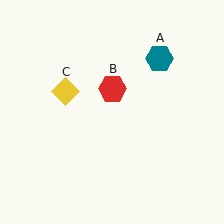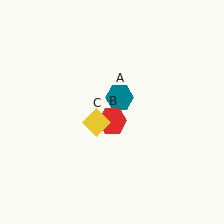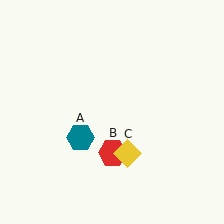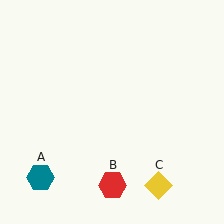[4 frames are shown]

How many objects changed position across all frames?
3 objects changed position: teal hexagon (object A), red hexagon (object B), yellow diamond (object C).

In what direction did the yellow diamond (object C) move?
The yellow diamond (object C) moved down and to the right.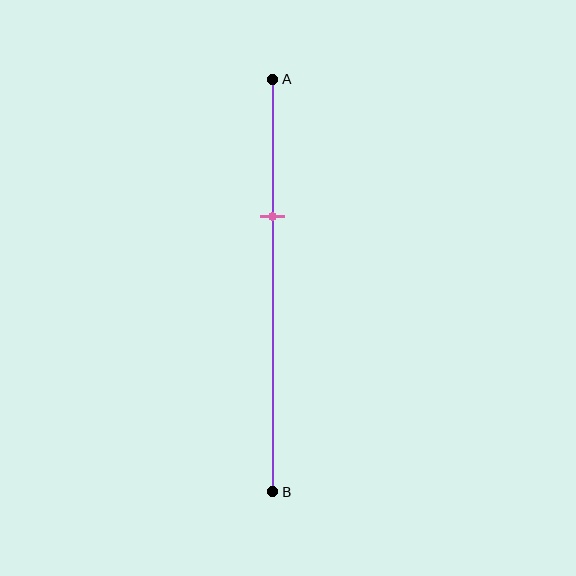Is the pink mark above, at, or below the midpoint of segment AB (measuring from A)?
The pink mark is above the midpoint of segment AB.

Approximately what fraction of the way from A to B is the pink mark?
The pink mark is approximately 35% of the way from A to B.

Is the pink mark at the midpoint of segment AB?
No, the mark is at about 35% from A, not at the 50% midpoint.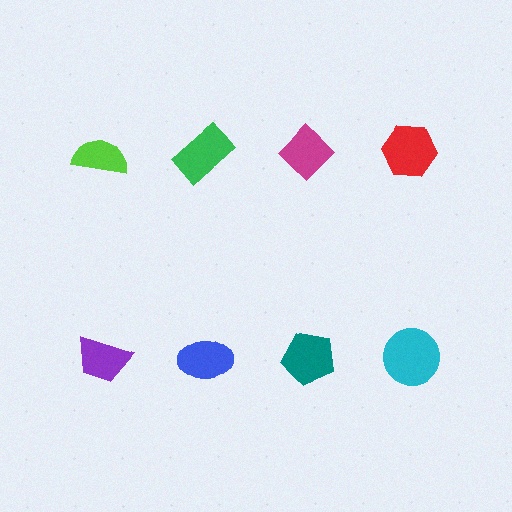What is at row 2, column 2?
A blue ellipse.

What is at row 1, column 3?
A magenta diamond.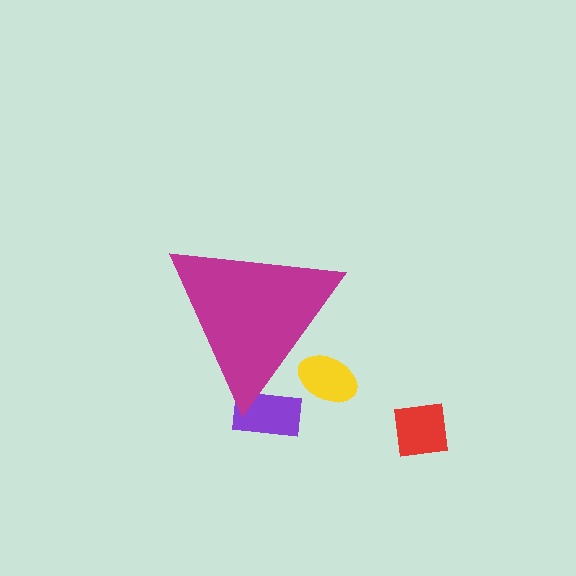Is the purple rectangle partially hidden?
Yes, the purple rectangle is partially hidden behind the magenta triangle.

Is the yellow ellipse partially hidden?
Yes, the yellow ellipse is partially hidden behind the magenta triangle.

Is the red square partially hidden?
No, the red square is fully visible.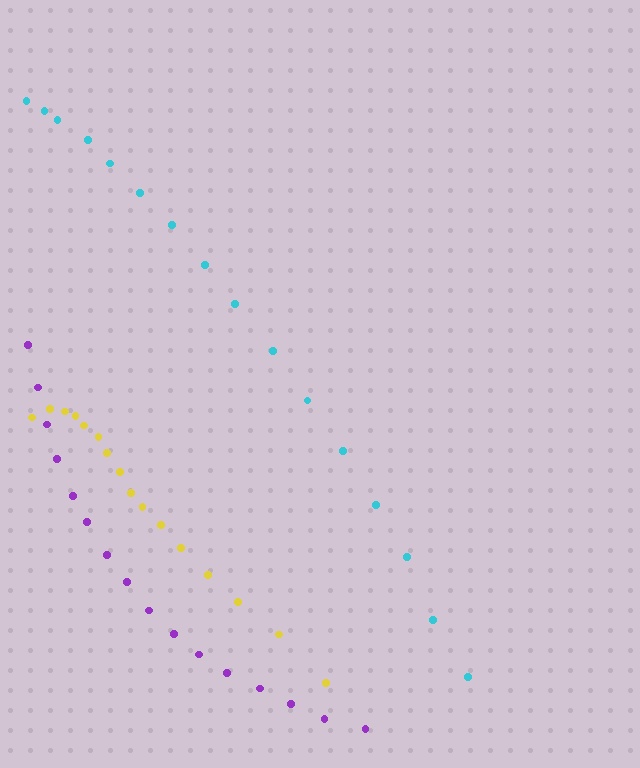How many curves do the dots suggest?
There are 3 distinct paths.